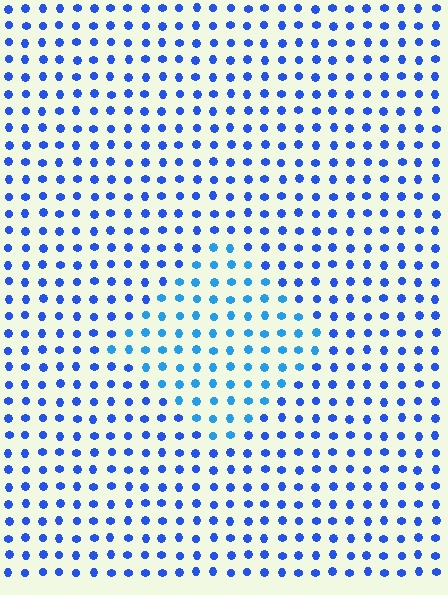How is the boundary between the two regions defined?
The boundary is defined purely by a slight shift in hue (about 24 degrees). Spacing, size, and orientation are identical on both sides.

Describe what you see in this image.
The image is filled with small blue elements in a uniform arrangement. A diamond-shaped region is visible where the elements are tinted to a slightly different hue, forming a subtle color boundary.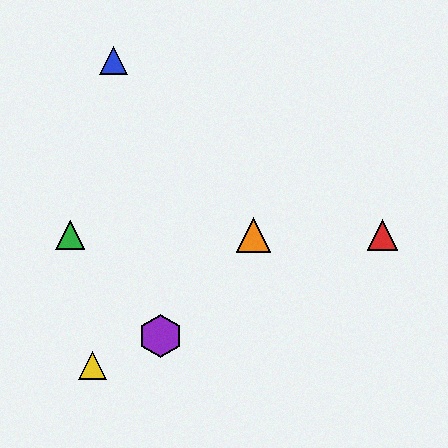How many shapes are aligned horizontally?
3 shapes (the red triangle, the green triangle, the orange triangle) are aligned horizontally.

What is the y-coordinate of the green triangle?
The green triangle is at y≈235.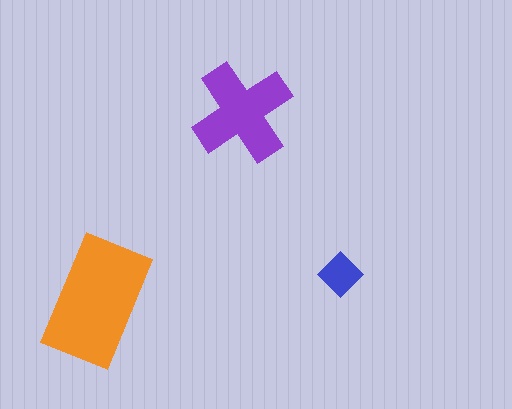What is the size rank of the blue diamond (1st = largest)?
3rd.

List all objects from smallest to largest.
The blue diamond, the purple cross, the orange rectangle.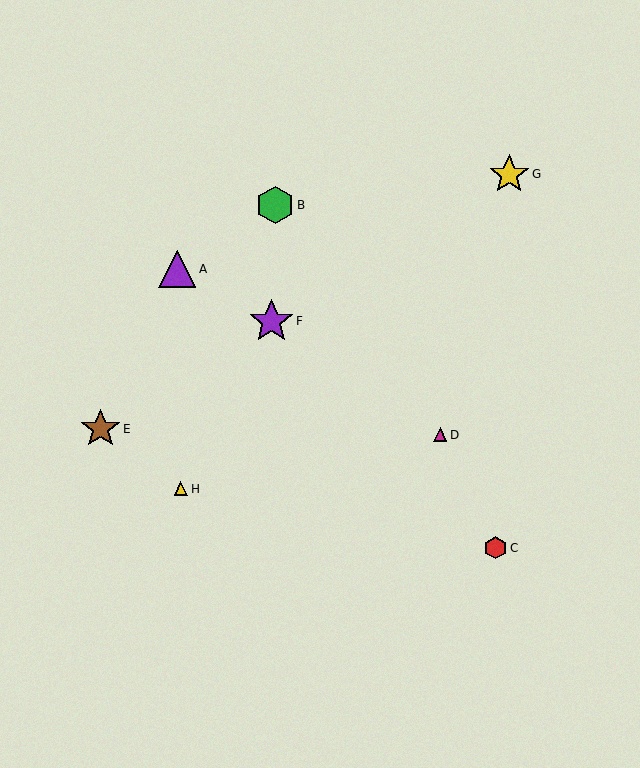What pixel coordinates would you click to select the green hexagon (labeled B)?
Click at (275, 205) to select the green hexagon B.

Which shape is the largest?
The purple star (labeled F) is the largest.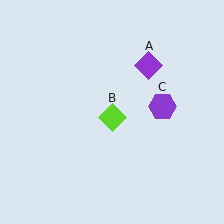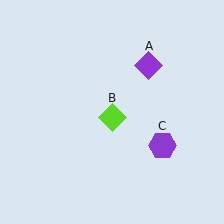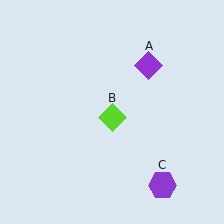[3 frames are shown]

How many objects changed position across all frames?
1 object changed position: purple hexagon (object C).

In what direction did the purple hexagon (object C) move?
The purple hexagon (object C) moved down.